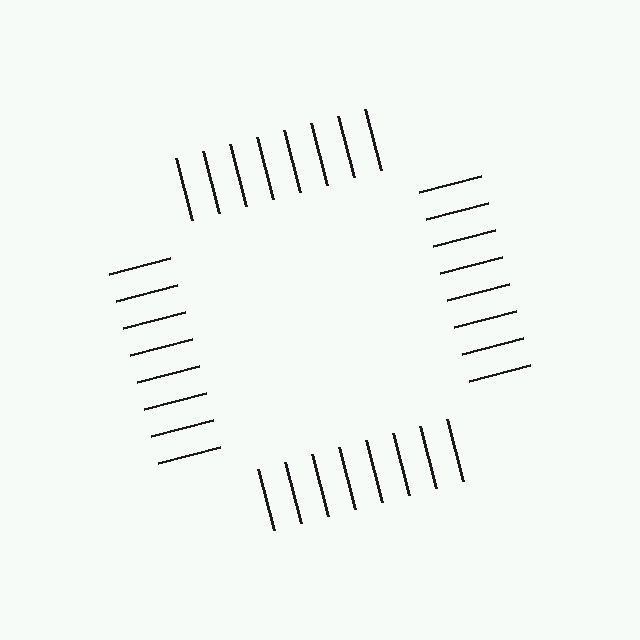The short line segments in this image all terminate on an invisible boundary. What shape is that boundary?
An illusory square — the line segments terminate on its edges but no continuous stroke is drawn.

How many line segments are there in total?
32 — 8 along each of the 4 edges.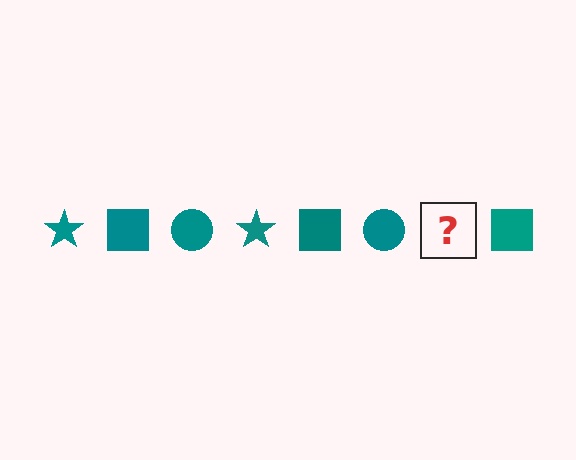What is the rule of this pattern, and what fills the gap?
The rule is that the pattern cycles through star, square, circle shapes in teal. The gap should be filled with a teal star.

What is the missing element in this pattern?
The missing element is a teal star.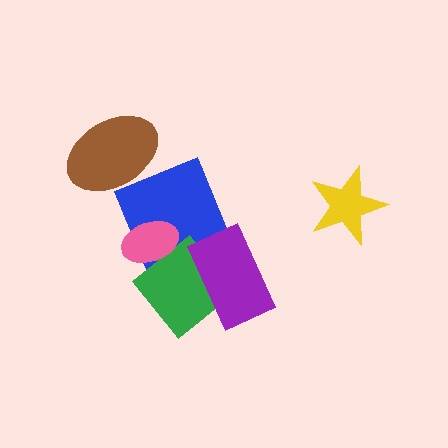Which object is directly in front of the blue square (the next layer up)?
The green diamond is directly in front of the blue square.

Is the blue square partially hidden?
Yes, it is partially covered by another shape.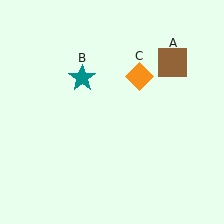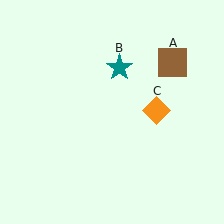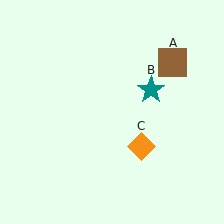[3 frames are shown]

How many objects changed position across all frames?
2 objects changed position: teal star (object B), orange diamond (object C).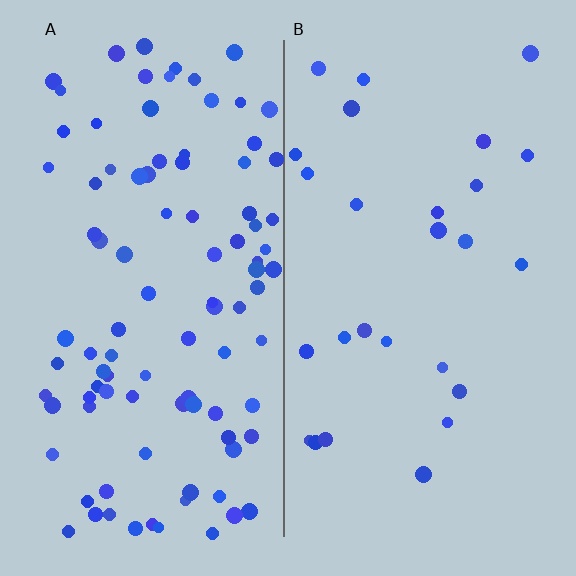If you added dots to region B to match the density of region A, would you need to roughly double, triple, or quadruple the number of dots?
Approximately quadruple.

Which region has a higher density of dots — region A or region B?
A (the left).